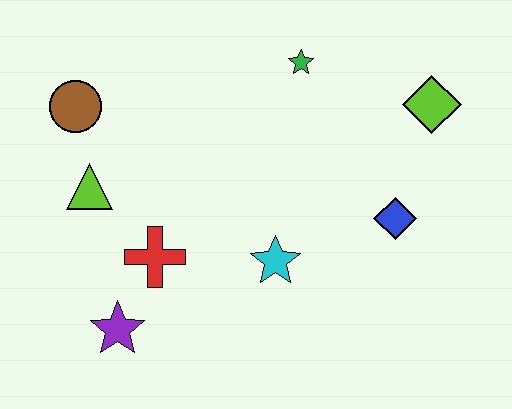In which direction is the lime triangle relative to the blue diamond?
The lime triangle is to the left of the blue diamond.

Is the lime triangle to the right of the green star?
No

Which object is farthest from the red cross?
The lime diamond is farthest from the red cross.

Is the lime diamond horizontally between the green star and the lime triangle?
No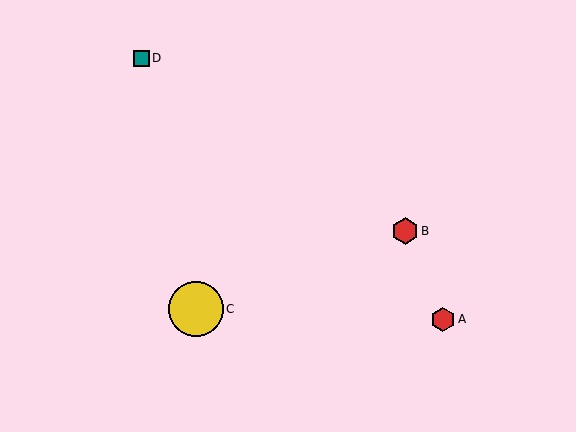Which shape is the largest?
The yellow circle (labeled C) is the largest.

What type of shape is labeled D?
Shape D is a teal square.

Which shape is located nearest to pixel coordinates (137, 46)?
The teal square (labeled D) at (141, 58) is nearest to that location.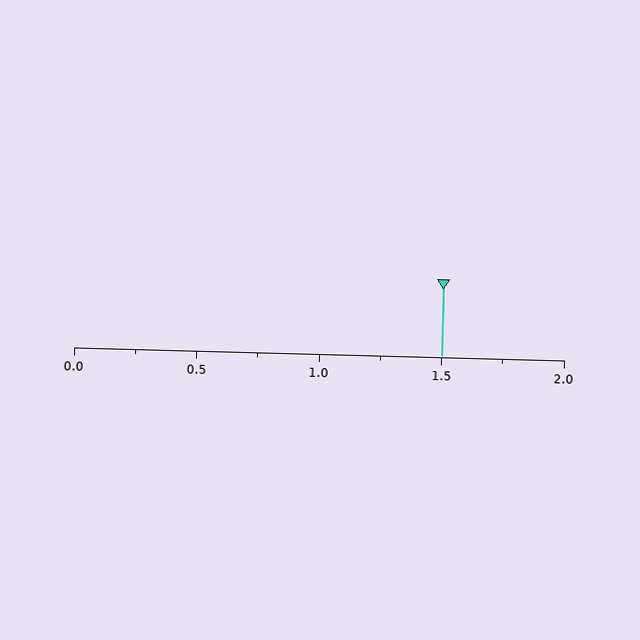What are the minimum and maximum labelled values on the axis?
The axis runs from 0.0 to 2.0.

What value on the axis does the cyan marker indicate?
The marker indicates approximately 1.5.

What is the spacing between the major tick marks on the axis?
The major ticks are spaced 0.5 apart.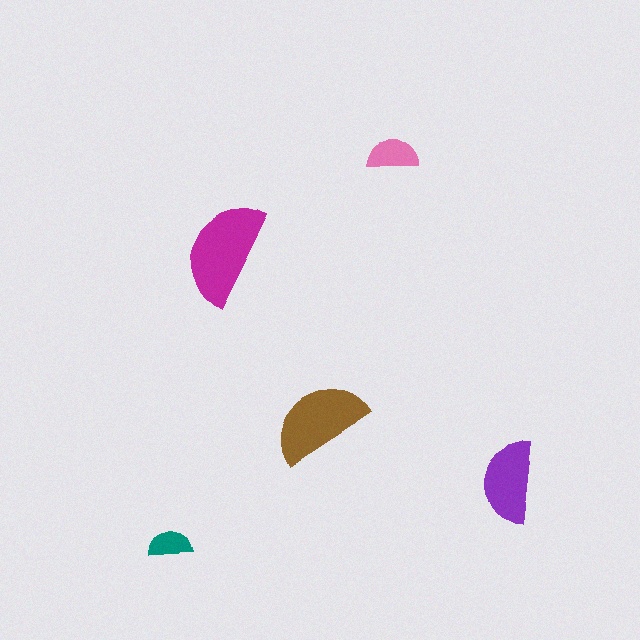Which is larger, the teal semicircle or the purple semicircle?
The purple one.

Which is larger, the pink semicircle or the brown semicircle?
The brown one.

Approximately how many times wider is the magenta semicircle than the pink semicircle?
About 2 times wider.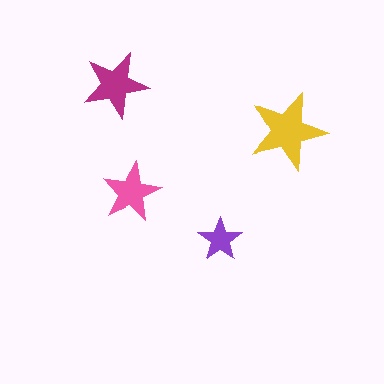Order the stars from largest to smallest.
the yellow one, the magenta one, the pink one, the purple one.